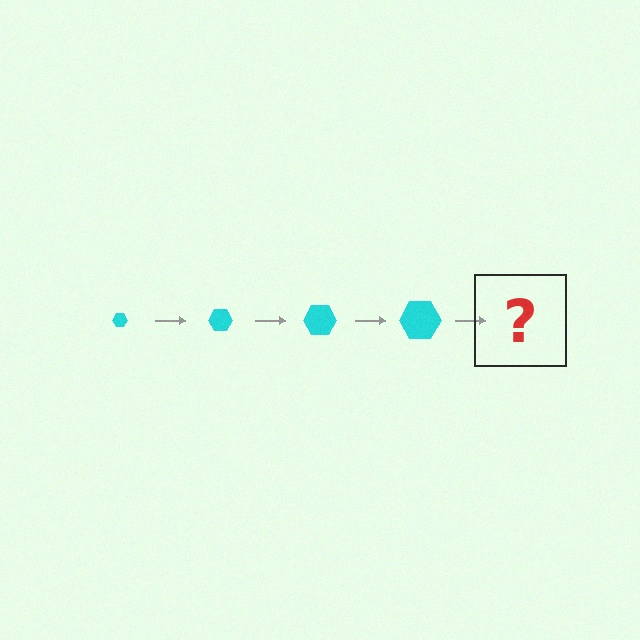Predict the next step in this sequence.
The next step is a cyan hexagon, larger than the previous one.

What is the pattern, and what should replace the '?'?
The pattern is that the hexagon gets progressively larger each step. The '?' should be a cyan hexagon, larger than the previous one.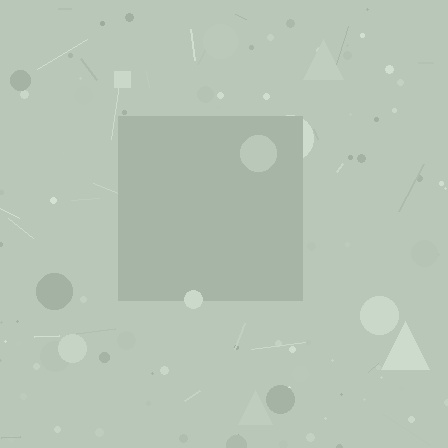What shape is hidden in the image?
A square is hidden in the image.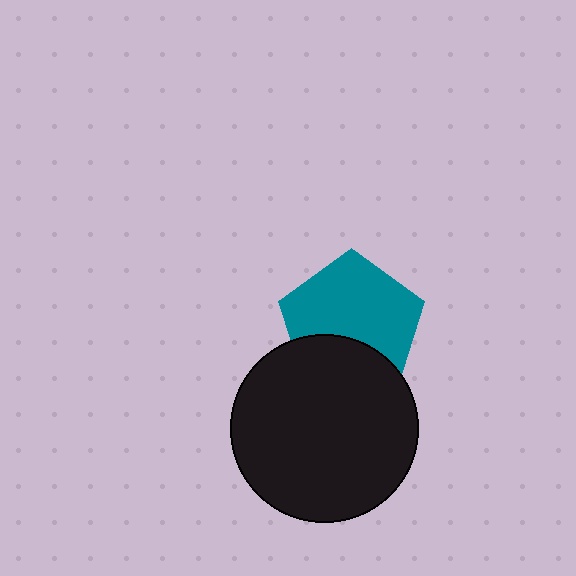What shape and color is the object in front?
The object in front is a black circle.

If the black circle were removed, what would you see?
You would see the complete teal pentagon.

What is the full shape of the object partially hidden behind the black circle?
The partially hidden object is a teal pentagon.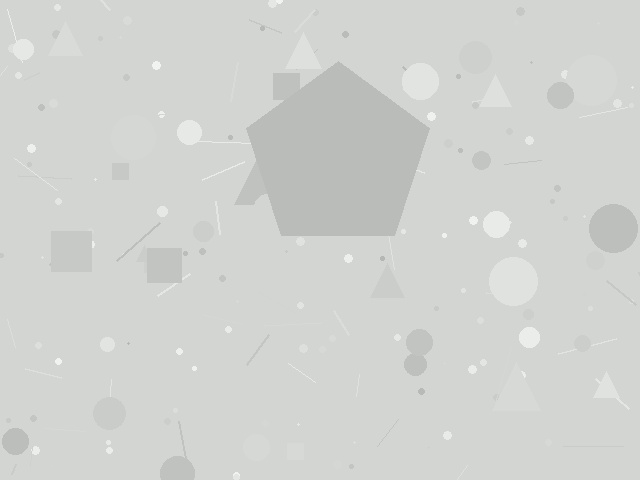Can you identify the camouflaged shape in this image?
The camouflaged shape is a pentagon.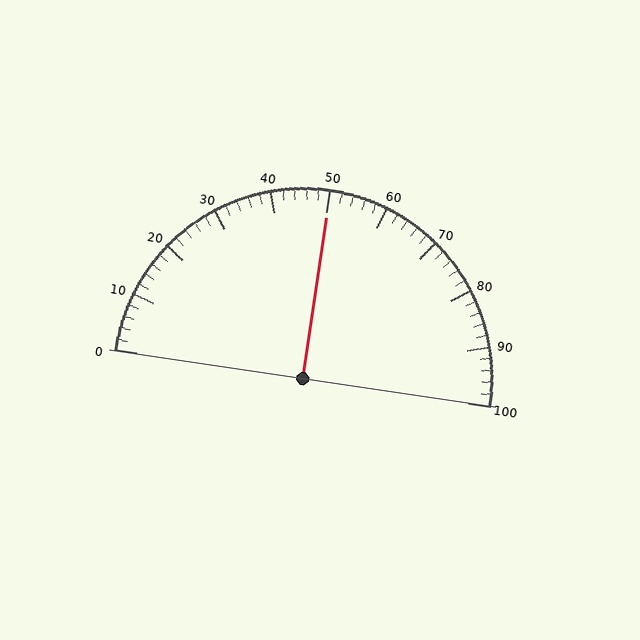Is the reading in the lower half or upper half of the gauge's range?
The reading is in the upper half of the range (0 to 100).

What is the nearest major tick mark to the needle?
The nearest major tick mark is 50.